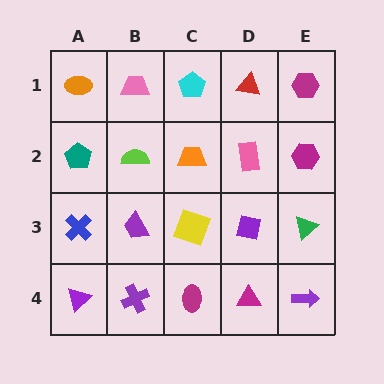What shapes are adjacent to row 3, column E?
A magenta hexagon (row 2, column E), a purple arrow (row 4, column E), a purple square (row 3, column D).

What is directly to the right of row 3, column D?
A green triangle.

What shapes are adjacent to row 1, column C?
An orange trapezoid (row 2, column C), a pink trapezoid (row 1, column B), a red triangle (row 1, column D).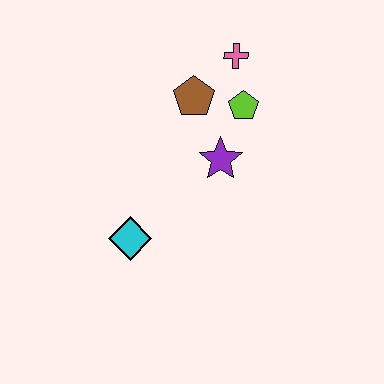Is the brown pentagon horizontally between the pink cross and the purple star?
No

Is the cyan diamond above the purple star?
No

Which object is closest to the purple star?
The lime pentagon is closest to the purple star.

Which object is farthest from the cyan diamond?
The pink cross is farthest from the cyan diamond.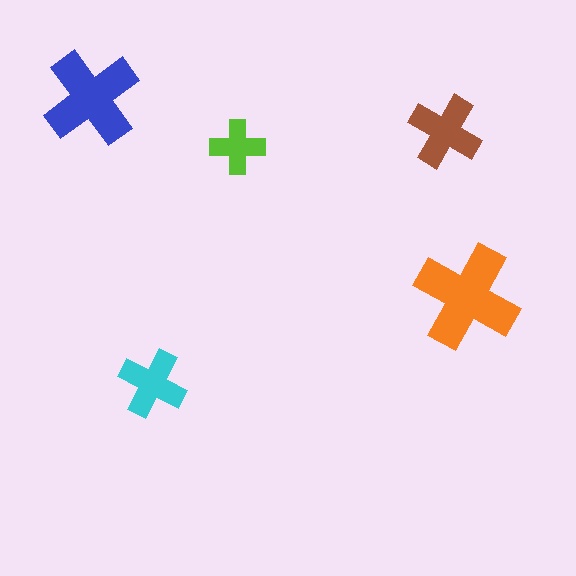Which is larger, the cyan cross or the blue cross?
The blue one.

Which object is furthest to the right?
The orange cross is rightmost.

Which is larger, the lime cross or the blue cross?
The blue one.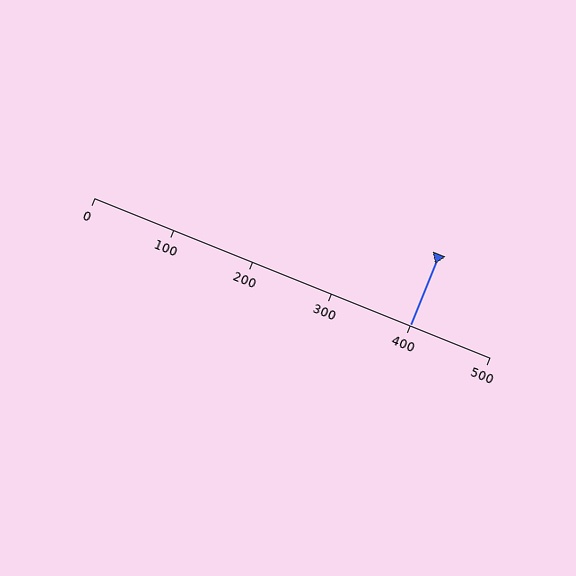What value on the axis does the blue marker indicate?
The marker indicates approximately 400.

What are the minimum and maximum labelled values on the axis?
The axis runs from 0 to 500.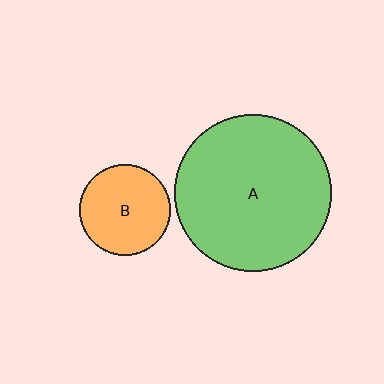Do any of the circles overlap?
No, none of the circles overlap.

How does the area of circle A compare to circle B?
Approximately 3.0 times.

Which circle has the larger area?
Circle A (green).